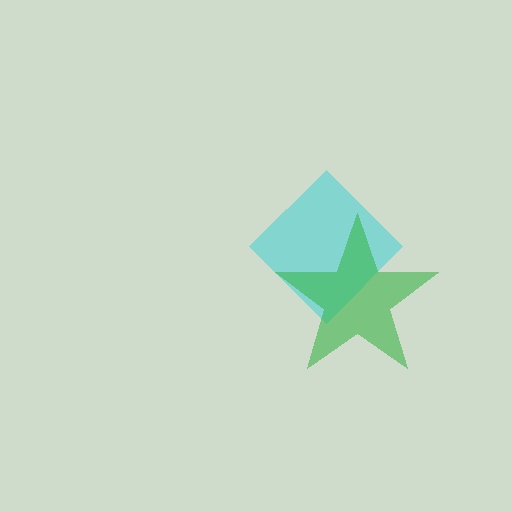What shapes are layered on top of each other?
The layered shapes are: a cyan diamond, a green star.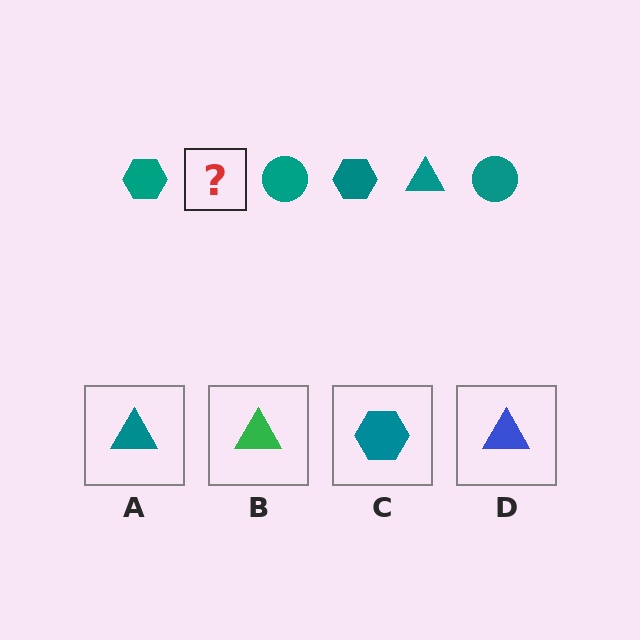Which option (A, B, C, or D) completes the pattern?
A.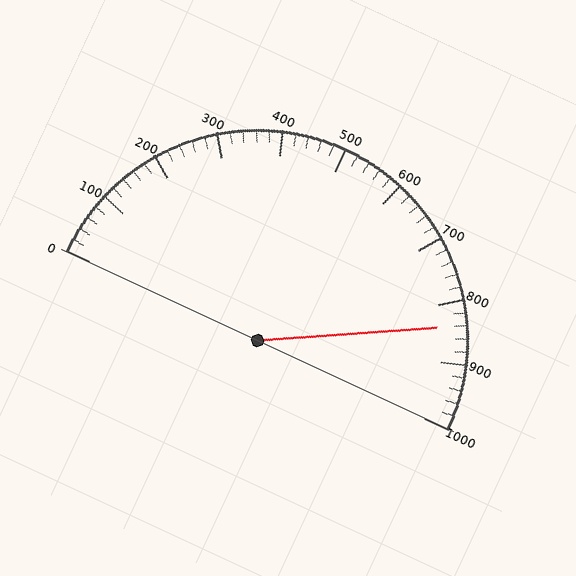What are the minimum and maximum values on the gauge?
The gauge ranges from 0 to 1000.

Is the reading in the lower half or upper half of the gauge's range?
The reading is in the upper half of the range (0 to 1000).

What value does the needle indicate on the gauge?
The needle indicates approximately 840.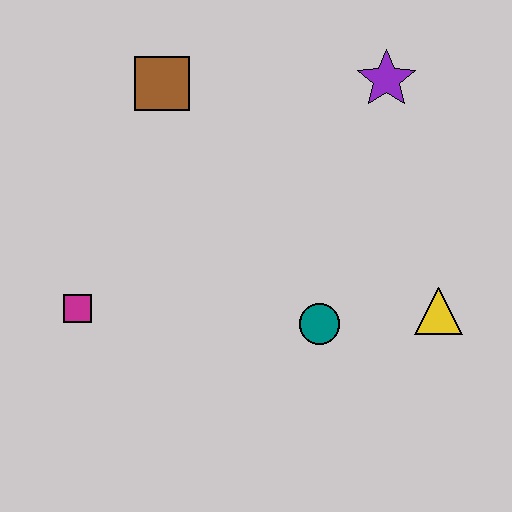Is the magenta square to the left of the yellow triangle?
Yes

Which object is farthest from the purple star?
The magenta square is farthest from the purple star.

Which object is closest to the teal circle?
The yellow triangle is closest to the teal circle.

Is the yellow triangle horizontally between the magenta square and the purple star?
No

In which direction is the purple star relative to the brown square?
The purple star is to the right of the brown square.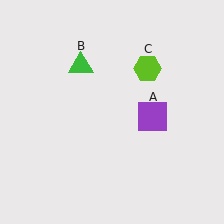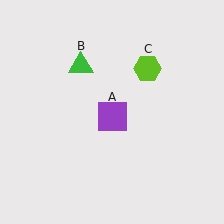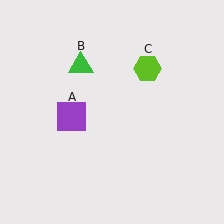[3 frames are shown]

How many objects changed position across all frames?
1 object changed position: purple square (object A).